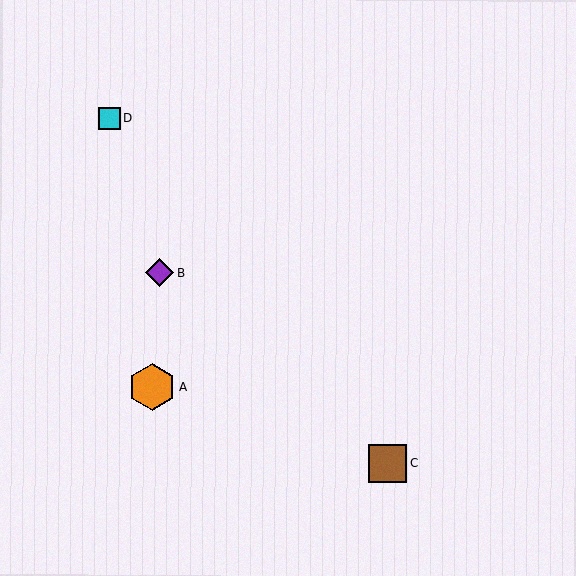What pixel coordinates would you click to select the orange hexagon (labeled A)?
Click at (153, 387) to select the orange hexagon A.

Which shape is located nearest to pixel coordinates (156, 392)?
The orange hexagon (labeled A) at (153, 387) is nearest to that location.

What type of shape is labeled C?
Shape C is a brown square.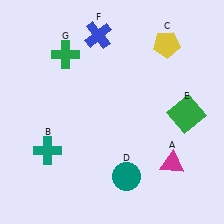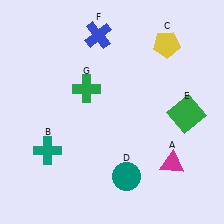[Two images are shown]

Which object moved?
The green cross (G) moved down.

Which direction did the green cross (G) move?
The green cross (G) moved down.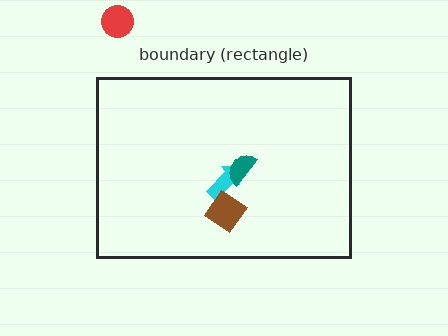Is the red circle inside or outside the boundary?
Outside.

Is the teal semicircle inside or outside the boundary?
Inside.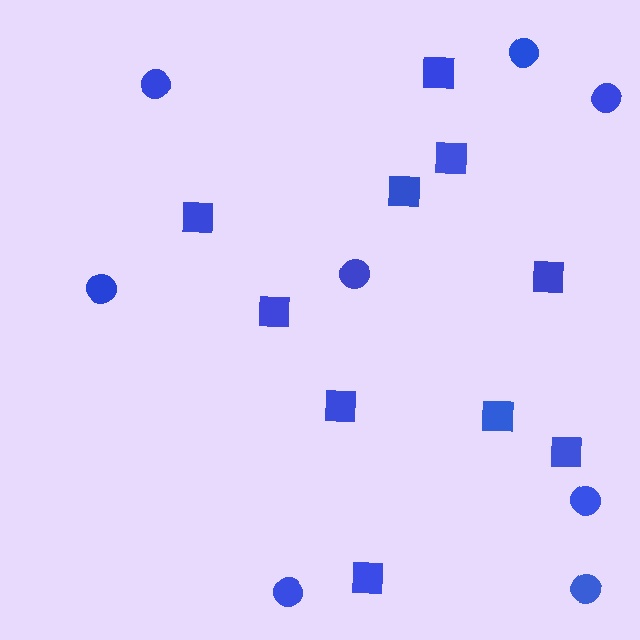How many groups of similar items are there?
There are 2 groups: one group of squares (10) and one group of circles (8).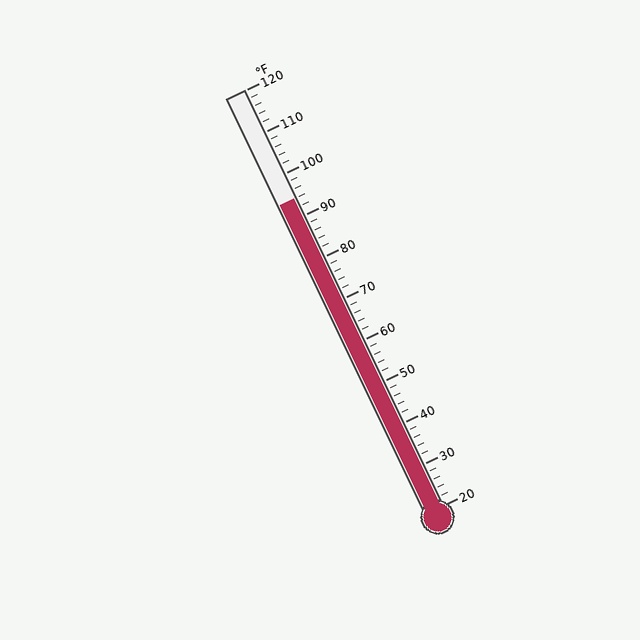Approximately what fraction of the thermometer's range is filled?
The thermometer is filled to approximately 75% of its range.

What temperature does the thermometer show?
The thermometer shows approximately 94°F.